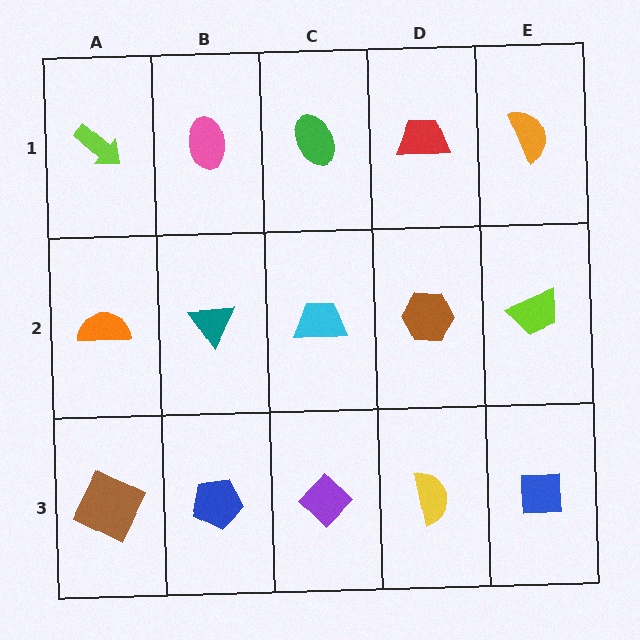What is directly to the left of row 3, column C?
A blue pentagon.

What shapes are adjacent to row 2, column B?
A pink ellipse (row 1, column B), a blue pentagon (row 3, column B), an orange semicircle (row 2, column A), a cyan trapezoid (row 2, column C).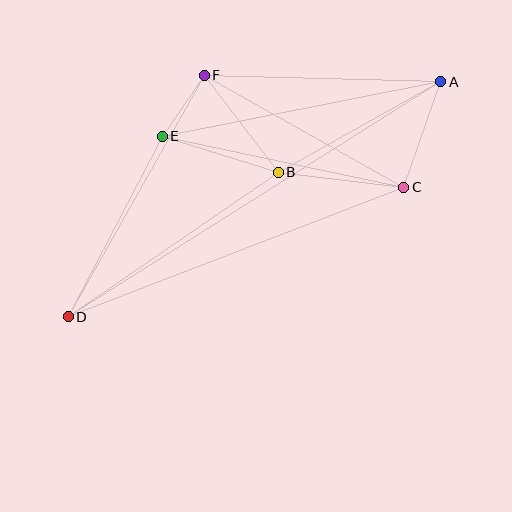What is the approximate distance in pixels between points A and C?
The distance between A and C is approximately 112 pixels.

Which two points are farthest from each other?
Points A and D are farthest from each other.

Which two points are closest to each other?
Points E and F are closest to each other.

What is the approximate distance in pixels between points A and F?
The distance between A and F is approximately 237 pixels.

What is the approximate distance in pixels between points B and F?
The distance between B and F is approximately 122 pixels.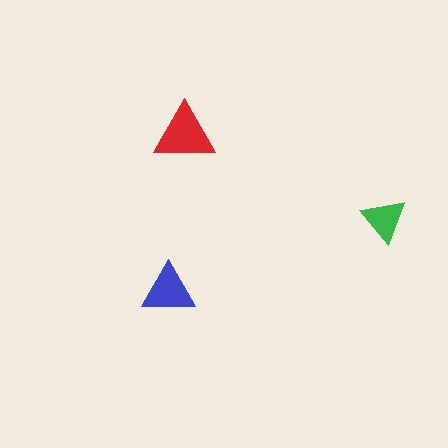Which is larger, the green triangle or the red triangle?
The red one.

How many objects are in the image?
There are 3 objects in the image.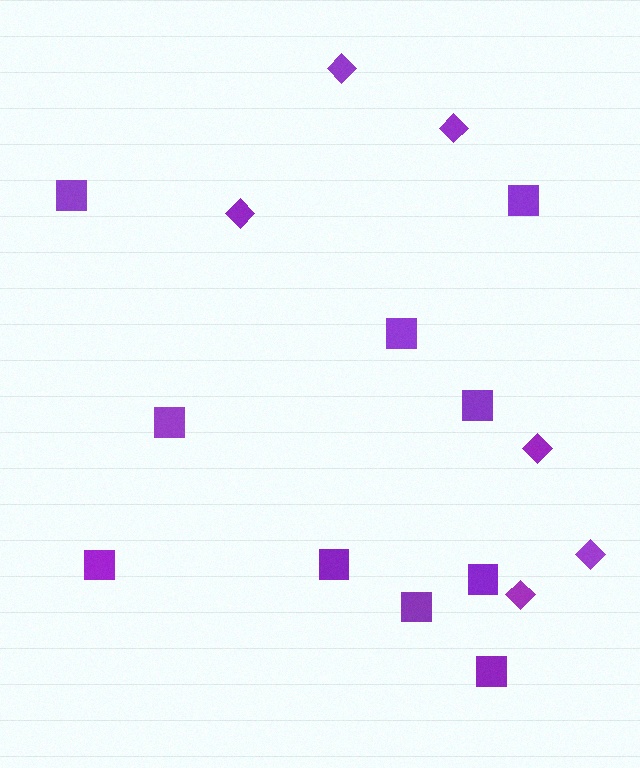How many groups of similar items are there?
There are 2 groups: one group of diamonds (6) and one group of squares (10).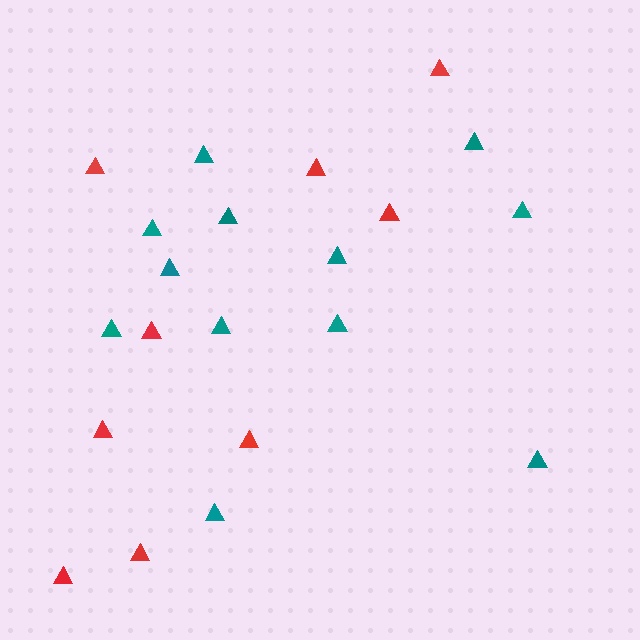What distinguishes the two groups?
There are 2 groups: one group of teal triangles (12) and one group of red triangles (9).